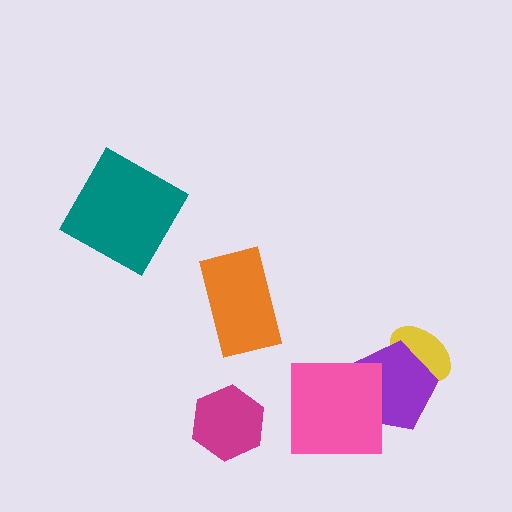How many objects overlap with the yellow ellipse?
1 object overlaps with the yellow ellipse.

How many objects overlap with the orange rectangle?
0 objects overlap with the orange rectangle.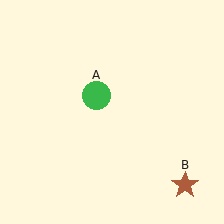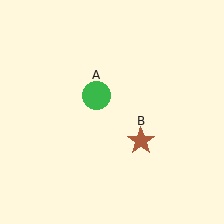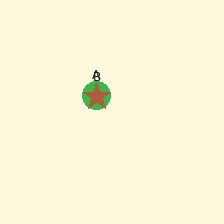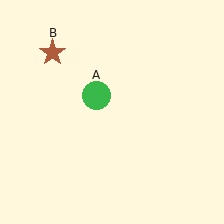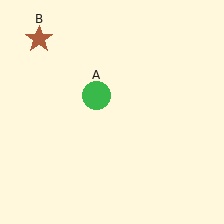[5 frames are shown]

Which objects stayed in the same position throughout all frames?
Green circle (object A) remained stationary.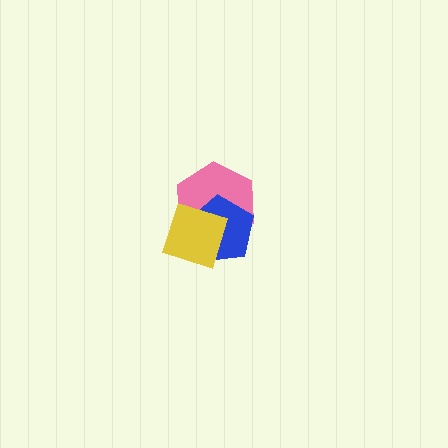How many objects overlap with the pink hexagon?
2 objects overlap with the pink hexagon.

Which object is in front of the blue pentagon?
The yellow square is in front of the blue pentagon.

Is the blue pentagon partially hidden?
Yes, it is partially covered by another shape.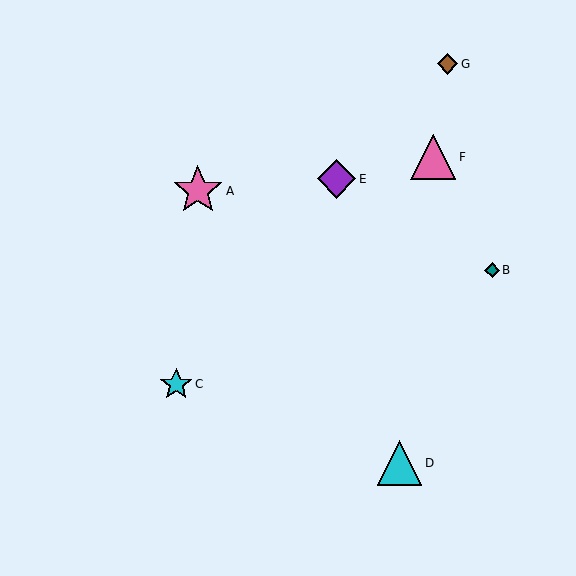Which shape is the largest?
The pink star (labeled A) is the largest.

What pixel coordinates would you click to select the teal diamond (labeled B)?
Click at (492, 270) to select the teal diamond B.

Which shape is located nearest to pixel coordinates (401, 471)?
The cyan triangle (labeled D) at (399, 463) is nearest to that location.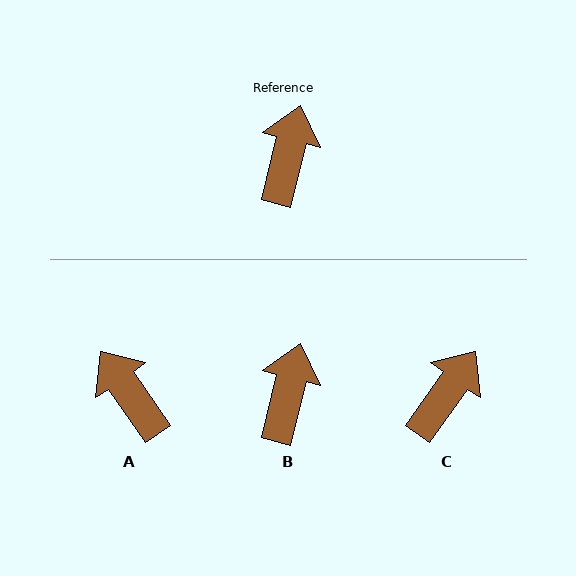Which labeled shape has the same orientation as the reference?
B.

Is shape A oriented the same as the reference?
No, it is off by about 49 degrees.